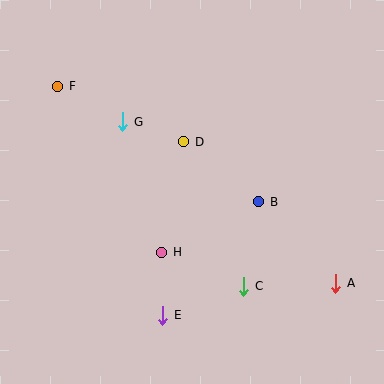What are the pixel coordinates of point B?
Point B is at (259, 202).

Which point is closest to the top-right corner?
Point B is closest to the top-right corner.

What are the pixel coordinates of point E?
Point E is at (163, 315).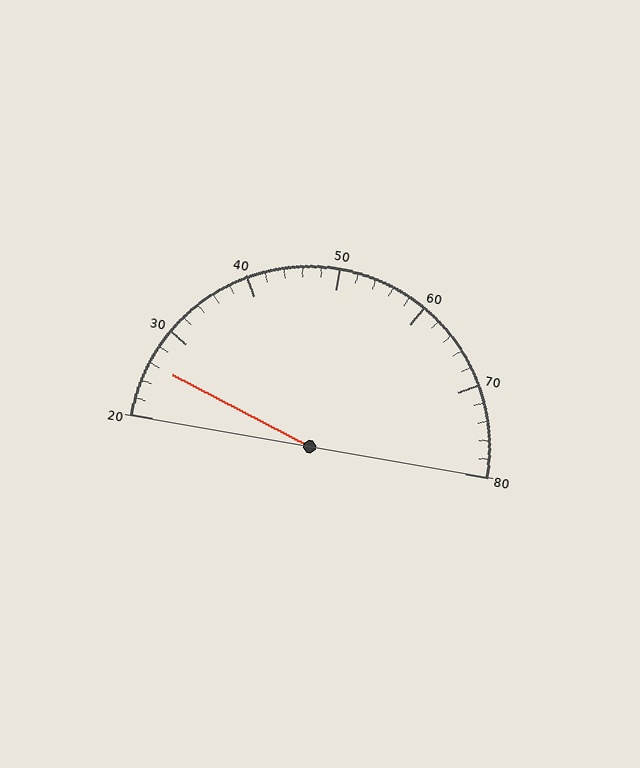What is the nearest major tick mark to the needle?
The nearest major tick mark is 30.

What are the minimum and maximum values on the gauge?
The gauge ranges from 20 to 80.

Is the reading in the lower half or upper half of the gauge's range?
The reading is in the lower half of the range (20 to 80).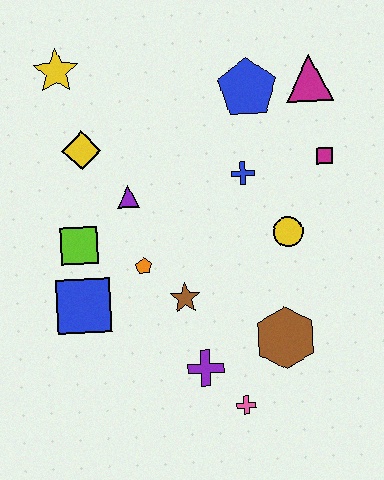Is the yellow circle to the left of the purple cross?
No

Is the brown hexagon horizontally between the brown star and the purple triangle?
No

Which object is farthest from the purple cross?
The yellow star is farthest from the purple cross.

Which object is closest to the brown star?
The orange pentagon is closest to the brown star.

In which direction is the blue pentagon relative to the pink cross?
The blue pentagon is above the pink cross.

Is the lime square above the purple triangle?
No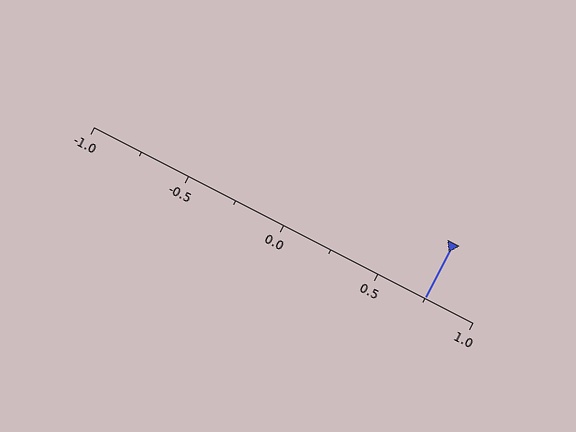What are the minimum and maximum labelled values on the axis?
The axis runs from -1.0 to 1.0.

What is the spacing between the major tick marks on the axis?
The major ticks are spaced 0.5 apart.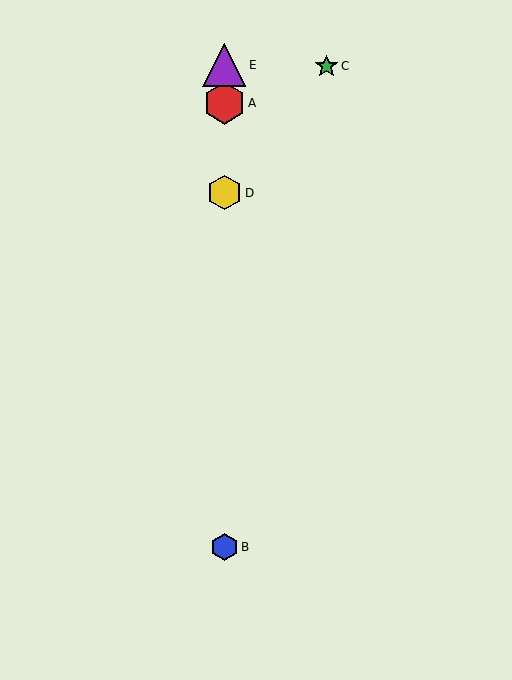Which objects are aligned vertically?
Objects A, B, D, E are aligned vertically.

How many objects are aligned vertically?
4 objects (A, B, D, E) are aligned vertically.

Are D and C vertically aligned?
No, D is at x≈224 and C is at x≈327.